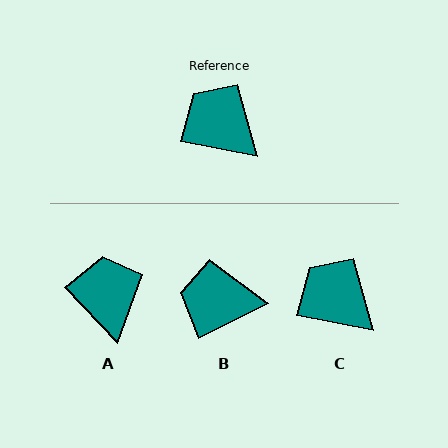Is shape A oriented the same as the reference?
No, it is off by about 35 degrees.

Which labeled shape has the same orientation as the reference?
C.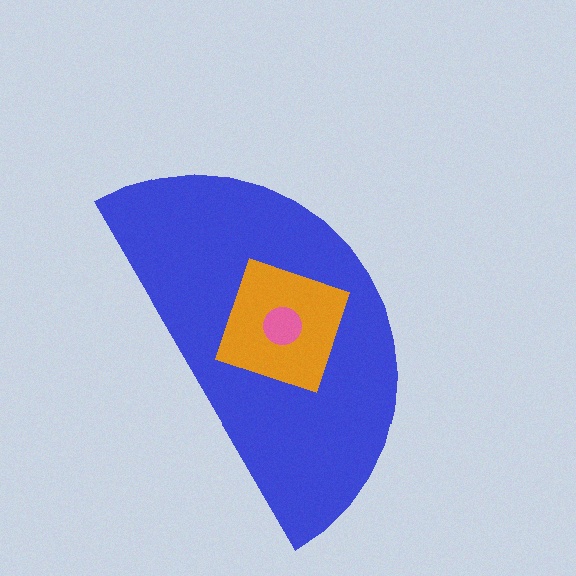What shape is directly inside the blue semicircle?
The orange diamond.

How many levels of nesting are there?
3.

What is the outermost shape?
The blue semicircle.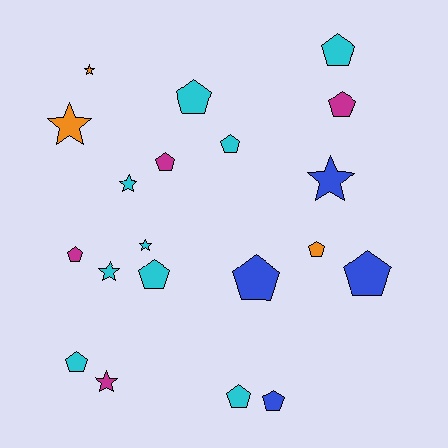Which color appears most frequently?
Cyan, with 9 objects.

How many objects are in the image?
There are 20 objects.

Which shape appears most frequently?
Pentagon, with 13 objects.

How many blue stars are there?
There is 1 blue star.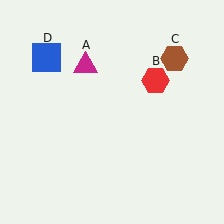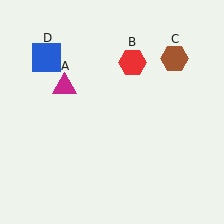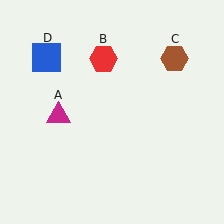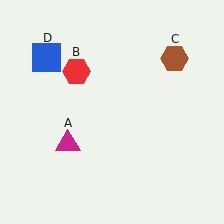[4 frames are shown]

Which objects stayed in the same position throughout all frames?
Brown hexagon (object C) and blue square (object D) remained stationary.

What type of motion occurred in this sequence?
The magenta triangle (object A), red hexagon (object B) rotated counterclockwise around the center of the scene.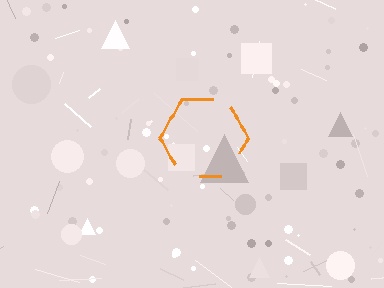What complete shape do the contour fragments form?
The contour fragments form a hexagon.